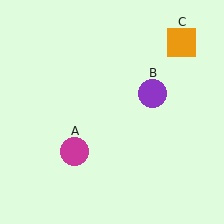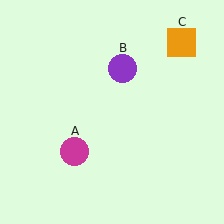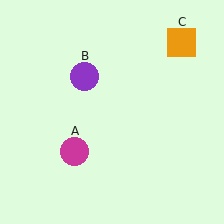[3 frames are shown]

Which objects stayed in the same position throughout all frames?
Magenta circle (object A) and orange square (object C) remained stationary.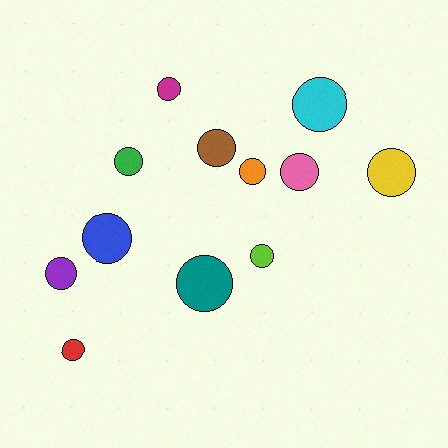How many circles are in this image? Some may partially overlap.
There are 12 circles.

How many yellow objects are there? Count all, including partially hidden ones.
There is 1 yellow object.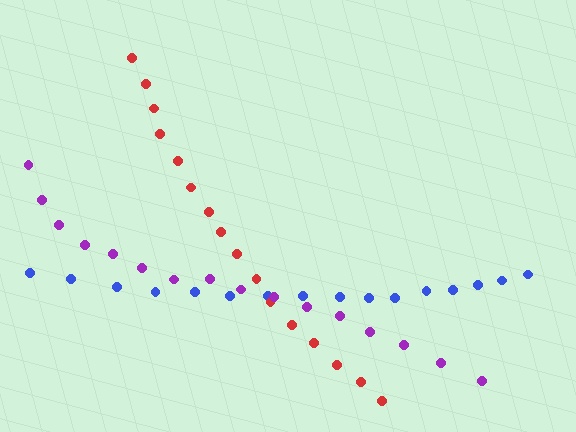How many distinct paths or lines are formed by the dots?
There are 3 distinct paths.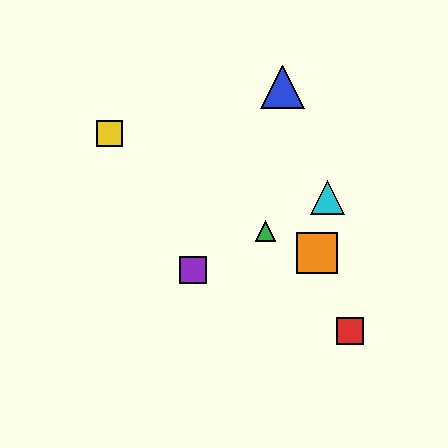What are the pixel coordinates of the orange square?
The orange square is at (317, 253).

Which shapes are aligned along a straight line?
The green triangle, the purple square, the cyan triangle are aligned along a straight line.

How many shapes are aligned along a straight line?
3 shapes (the green triangle, the purple square, the cyan triangle) are aligned along a straight line.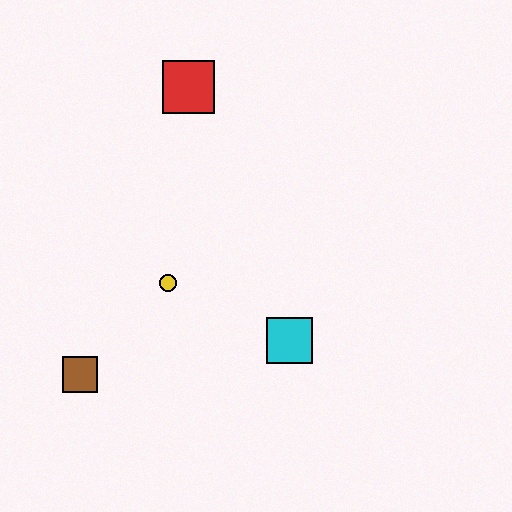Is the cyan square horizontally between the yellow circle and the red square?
No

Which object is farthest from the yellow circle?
The red square is farthest from the yellow circle.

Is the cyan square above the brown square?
Yes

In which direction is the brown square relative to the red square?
The brown square is below the red square.